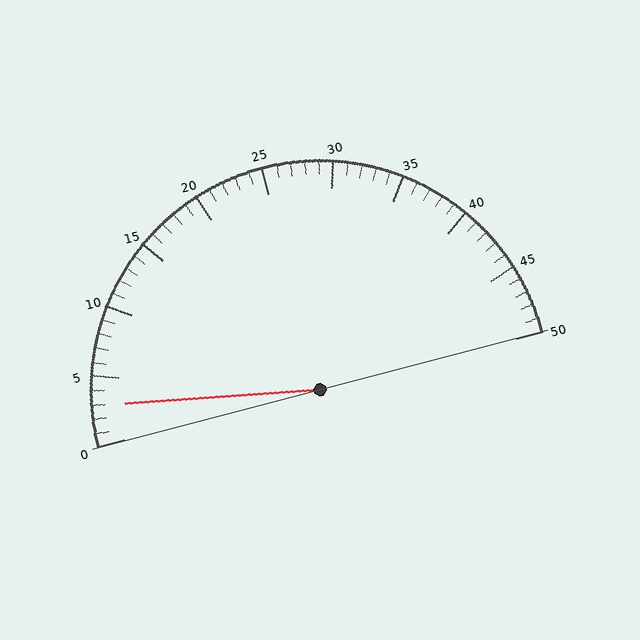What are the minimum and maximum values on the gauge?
The gauge ranges from 0 to 50.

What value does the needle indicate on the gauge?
The needle indicates approximately 3.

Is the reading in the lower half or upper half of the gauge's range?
The reading is in the lower half of the range (0 to 50).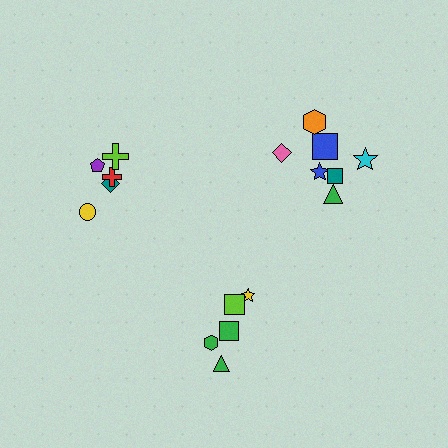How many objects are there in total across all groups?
There are 17 objects.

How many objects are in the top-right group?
There are 7 objects.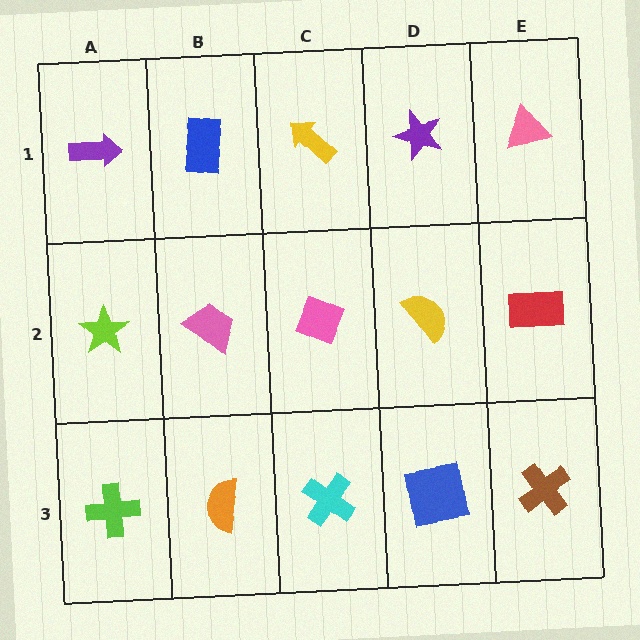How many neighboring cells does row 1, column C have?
3.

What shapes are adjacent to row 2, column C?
A yellow arrow (row 1, column C), a cyan cross (row 3, column C), a pink trapezoid (row 2, column B), a yellow semicircle (row 2, column D).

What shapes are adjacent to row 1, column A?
A lime star (row 2, column A), a blue rectangle (row 1, column B).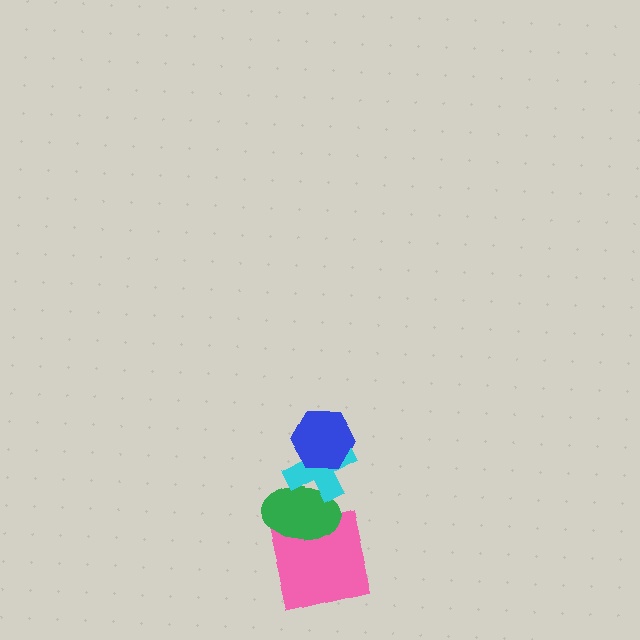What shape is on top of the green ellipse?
The cyan cross is on top of the green ellipse.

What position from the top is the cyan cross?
The cyan cross is 2nd from the top.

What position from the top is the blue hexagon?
The blue hexagon is 1st from the top.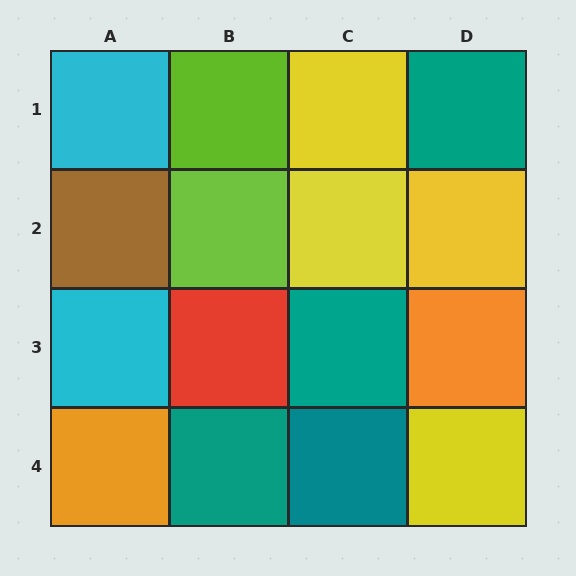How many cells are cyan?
2 cells are cyan.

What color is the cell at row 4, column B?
Teal.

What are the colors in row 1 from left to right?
Cyan, lime, yellow, teal.